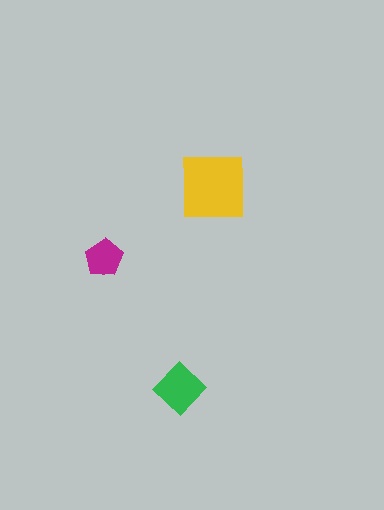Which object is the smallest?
The magenta pentagon.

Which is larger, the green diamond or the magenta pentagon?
The green diamond.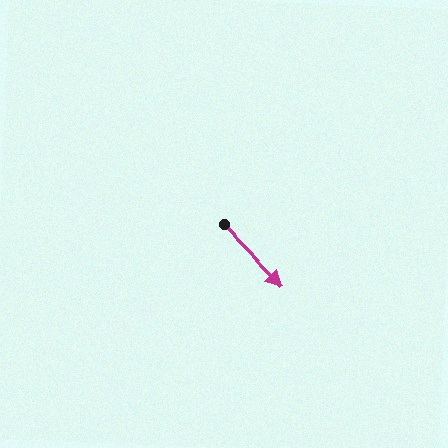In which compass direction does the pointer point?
Southeast.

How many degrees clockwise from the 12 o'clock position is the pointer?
Approximately 136 degrees.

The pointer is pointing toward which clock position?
Roughly 5 o'clock.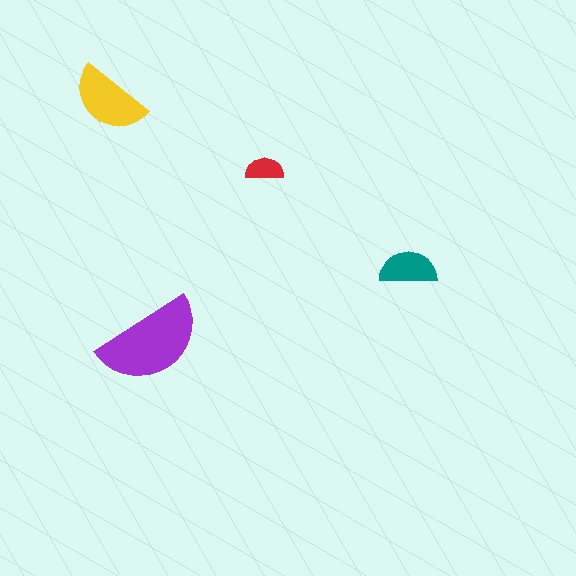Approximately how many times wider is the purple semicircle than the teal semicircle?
About 2 times wider.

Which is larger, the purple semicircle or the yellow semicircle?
The purple one.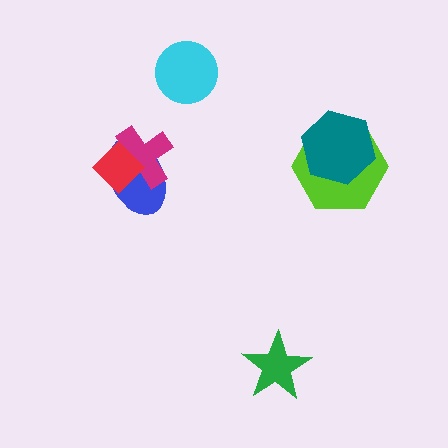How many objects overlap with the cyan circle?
0 objects overlap with the cyan circle.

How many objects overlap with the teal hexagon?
1 object overlaps with the teal hexagon.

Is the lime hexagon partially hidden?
Yes, it is partially covered by another shape.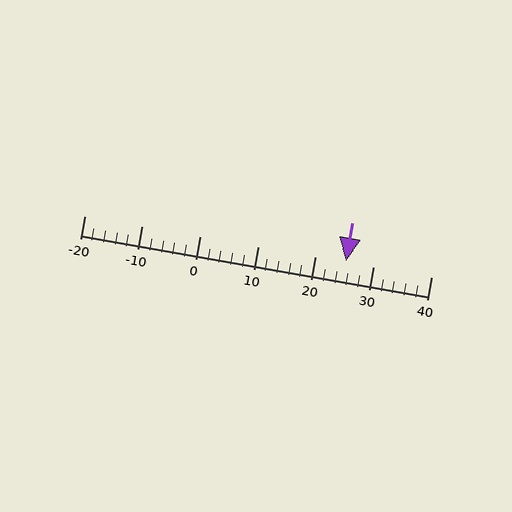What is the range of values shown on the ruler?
The ruler shows values from -20 to 40.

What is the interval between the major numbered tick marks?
The major tick marks are spaced 10 units apart.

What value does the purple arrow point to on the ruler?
The purple arrow points to approximately 25.